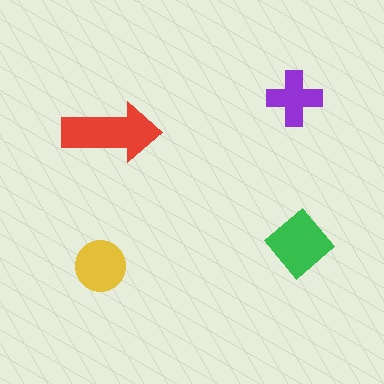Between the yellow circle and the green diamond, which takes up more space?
The green diamond.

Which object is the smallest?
The purple cross.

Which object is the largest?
The red arrow.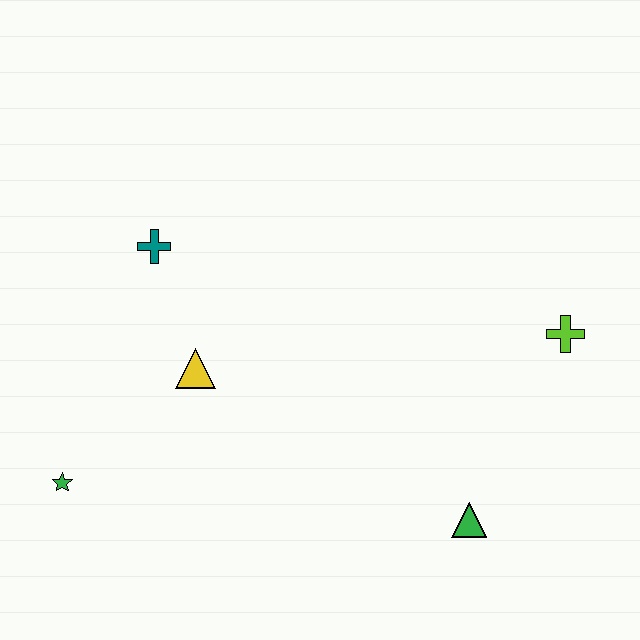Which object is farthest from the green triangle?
The teal cross is farthest from the green triangle.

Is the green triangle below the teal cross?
Yes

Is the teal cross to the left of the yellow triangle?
Yes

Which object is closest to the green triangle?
The lime cross is closest to the green triangle.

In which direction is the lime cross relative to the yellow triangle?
The lime cross is to the right of the yellow triangle.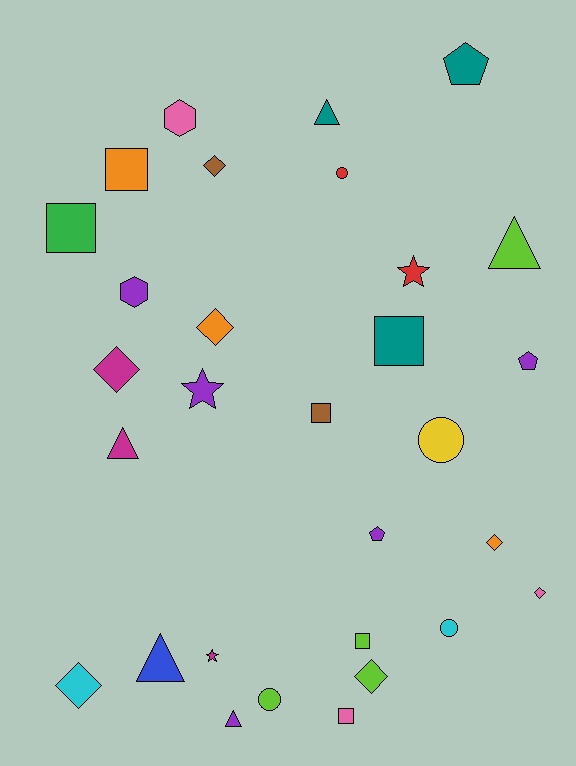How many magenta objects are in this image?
There are 3 magenta objects.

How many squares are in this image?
There are 6 squares.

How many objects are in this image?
There are 30 objects.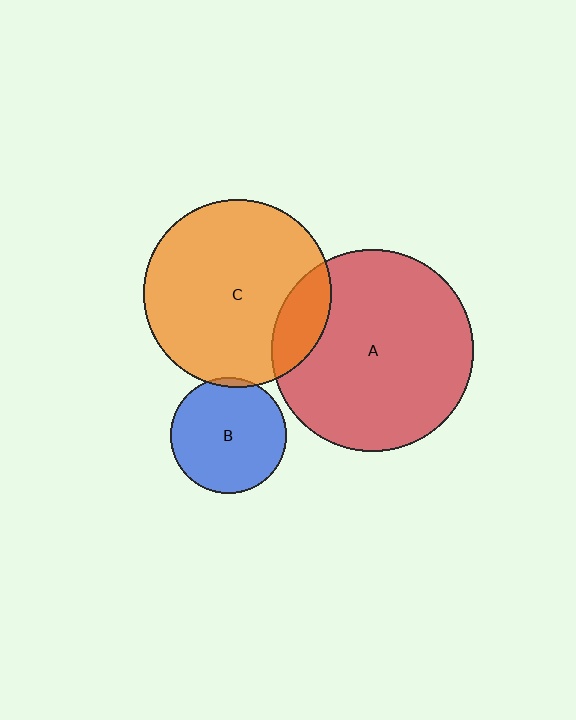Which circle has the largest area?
Circle A (red).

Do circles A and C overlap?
Yes.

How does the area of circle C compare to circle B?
Approximately 2.6 times.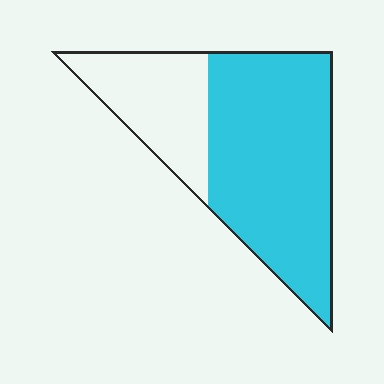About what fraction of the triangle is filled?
About two thirds (2/3).